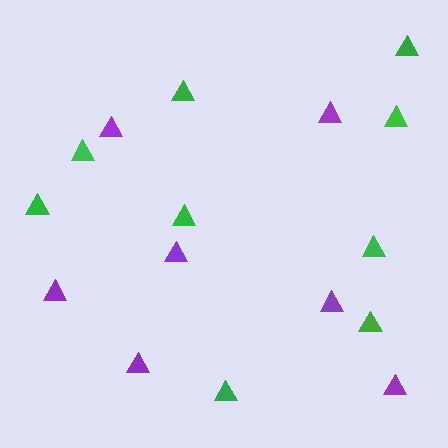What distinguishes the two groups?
There are 2 groups: one group of green triangles (9) and one group of purple triangles (7).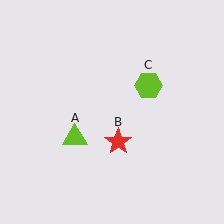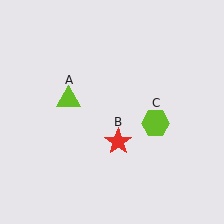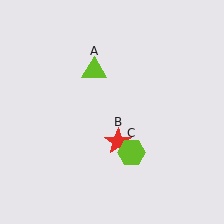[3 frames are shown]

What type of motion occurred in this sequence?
The lime triangle (object A), lime hexagon (object C) rotated clockwise around the center of the scene.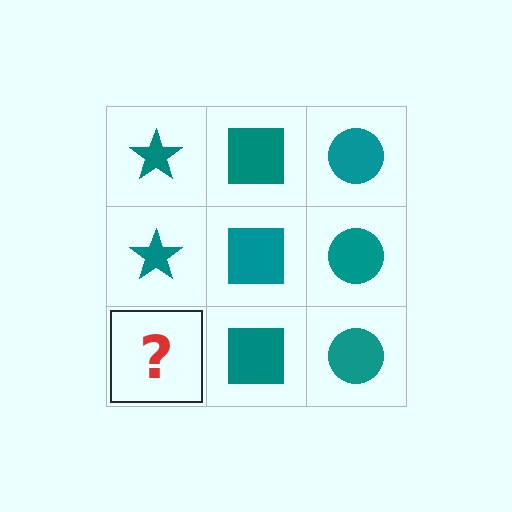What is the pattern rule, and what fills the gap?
The rule is that each column has a consistent shape. The gap should be filled with a teal star.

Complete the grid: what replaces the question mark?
The question mark should be replaced with a teal star.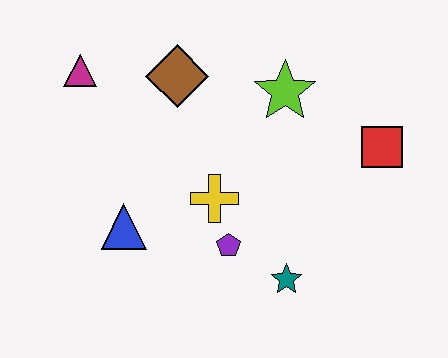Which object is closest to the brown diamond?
The magenta triangle is closest to the brown diamond.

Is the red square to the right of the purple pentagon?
Yes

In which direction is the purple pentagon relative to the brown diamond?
The purple pentagon is below the brown diamond.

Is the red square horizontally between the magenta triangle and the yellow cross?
No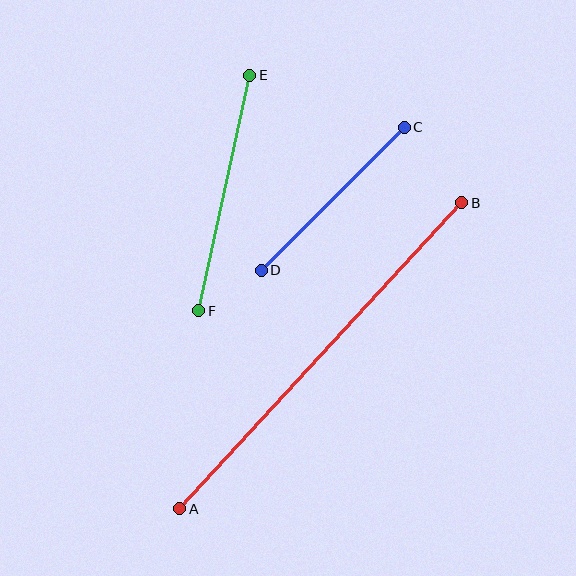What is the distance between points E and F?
The distance is approximately 241 pixels.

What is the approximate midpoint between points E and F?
The midpoint is at approximately (224, 193) pixels.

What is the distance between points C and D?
The distance is approximately 202 pixels.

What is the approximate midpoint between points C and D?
The midpoint is at approximately (333, 199) pixels.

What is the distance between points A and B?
The distance is approximately 416 pixels.